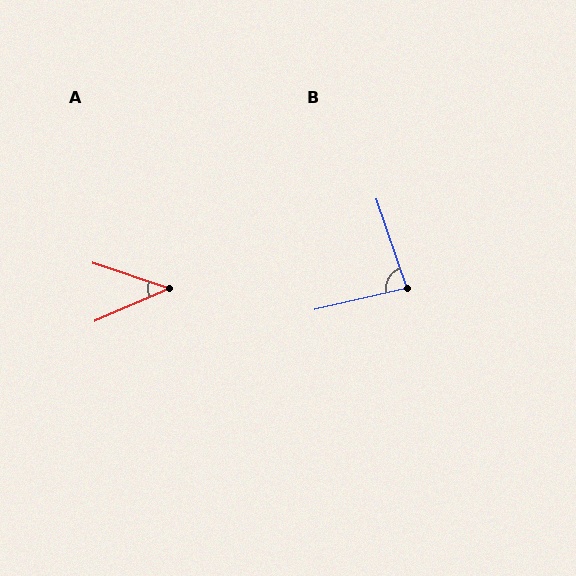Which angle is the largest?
B, at approximately 85 degrees.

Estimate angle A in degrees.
Approximately 42 degrees.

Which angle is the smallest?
A, at approximately 42 degrees.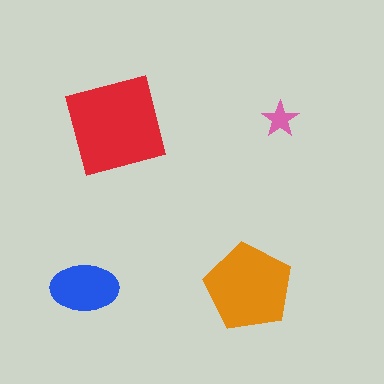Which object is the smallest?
The pink star.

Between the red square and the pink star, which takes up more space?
The red square.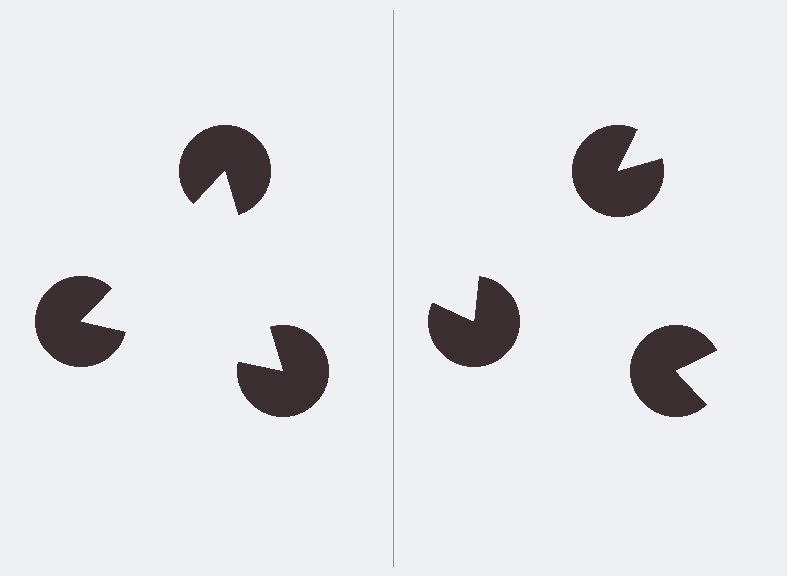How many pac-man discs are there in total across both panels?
6 — 3 on each side.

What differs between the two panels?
The pac-man discs are positioned identically on both sides; only the wedge orientations differ. On the left they align to a triangle; on the right they are misaligned.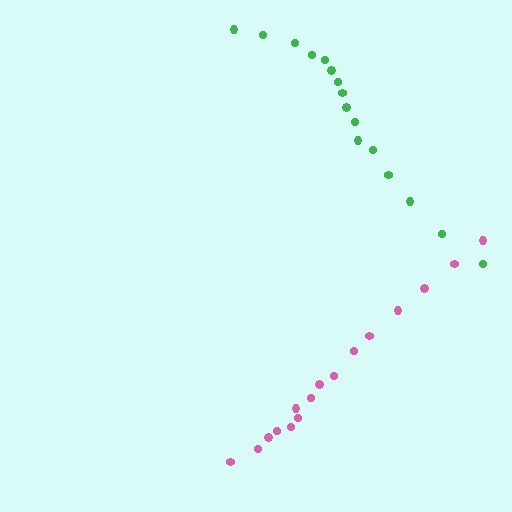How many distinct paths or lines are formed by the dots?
There are 2 distinct paths.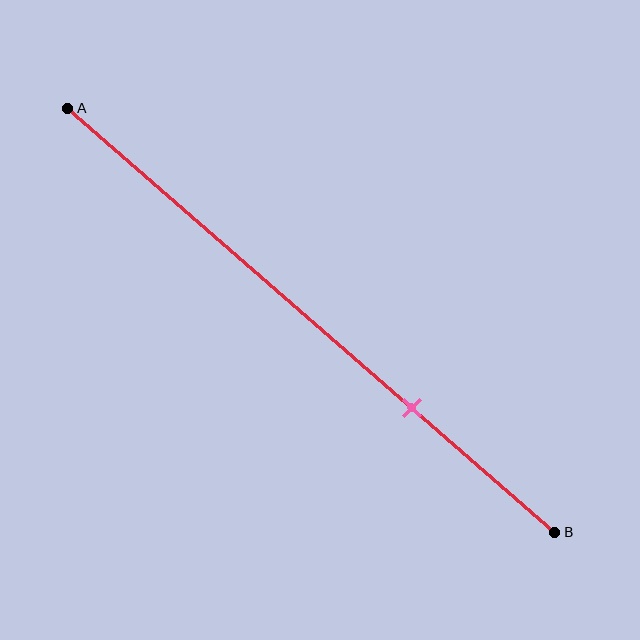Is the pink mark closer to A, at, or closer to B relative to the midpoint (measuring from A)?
The pink mark is closer to point B than the midpoint of segment AB.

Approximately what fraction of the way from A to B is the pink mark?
The pink mark is approximately 70% of the way from A to B.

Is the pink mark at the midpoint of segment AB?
No, the mark is at about 70% from A, not at the 50% midpoint.